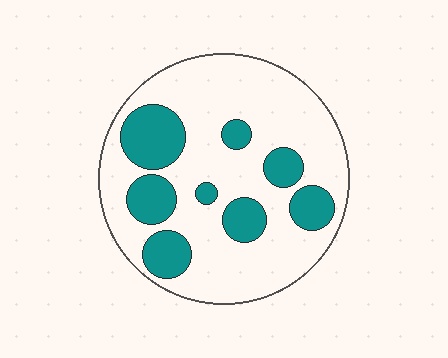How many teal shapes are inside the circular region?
8.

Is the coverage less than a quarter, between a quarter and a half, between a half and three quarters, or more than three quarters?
Between a quarter and a half.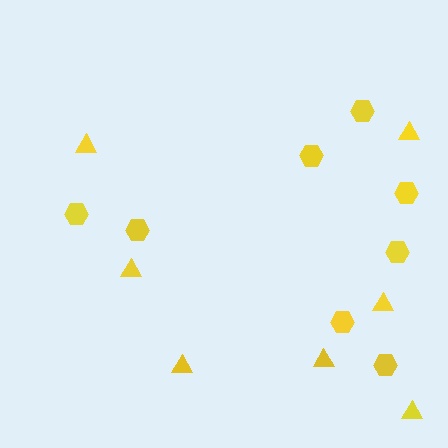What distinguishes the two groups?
There are 2 groups: one group of hexagons (8) and one group of triangles (7).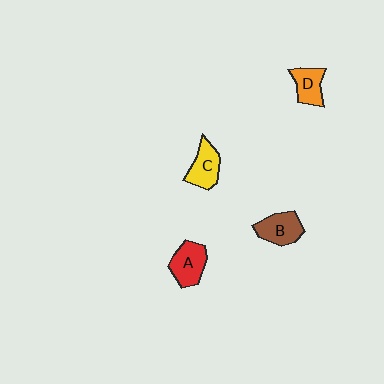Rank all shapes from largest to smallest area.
From largest to smallest: A (red), B (brown), C (yellow), D (orange).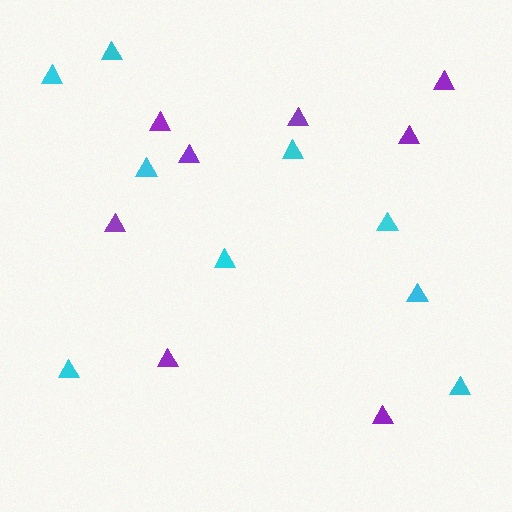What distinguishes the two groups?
There are 2 groups: one group of cyan triangles (9) and one group of purple triangles (8).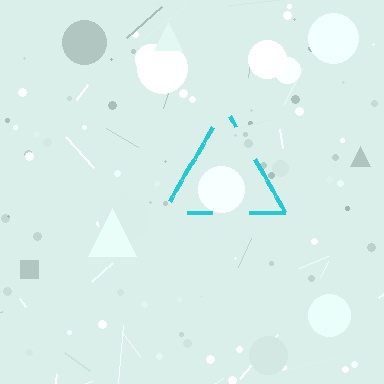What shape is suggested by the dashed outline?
The dashed outline suggests a triangle.